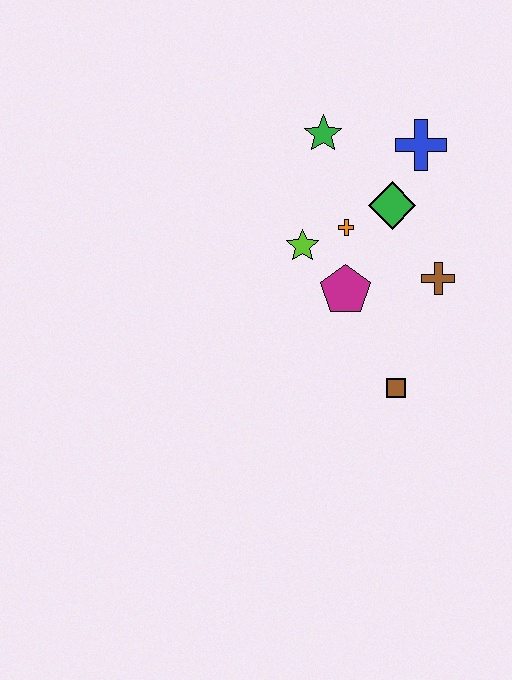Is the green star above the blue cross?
Yes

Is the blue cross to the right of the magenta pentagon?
Yes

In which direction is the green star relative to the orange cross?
The green star is above the orange cross.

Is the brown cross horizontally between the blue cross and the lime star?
No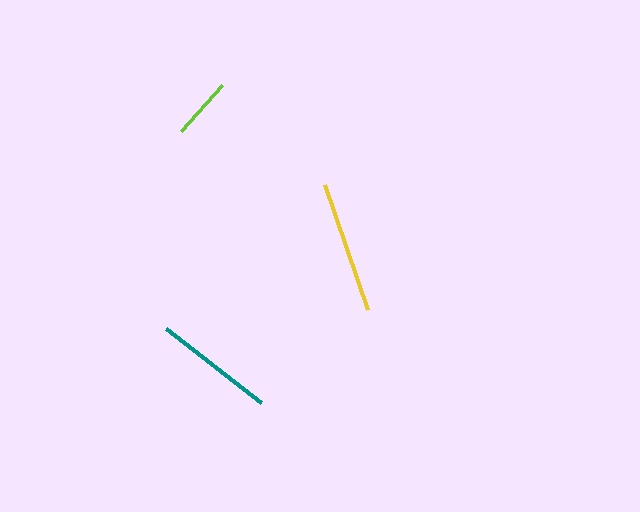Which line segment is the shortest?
The lime line is the shortest at approximately 62 pixels.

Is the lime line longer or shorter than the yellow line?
The yellow line is longer than the lime line.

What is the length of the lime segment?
The lime segment is approximately 62 pixels long.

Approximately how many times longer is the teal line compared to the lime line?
The teal line is approximately 1.9 times the length of the lime line.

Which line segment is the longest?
The yellow line is the longest at approximately 132 pixels.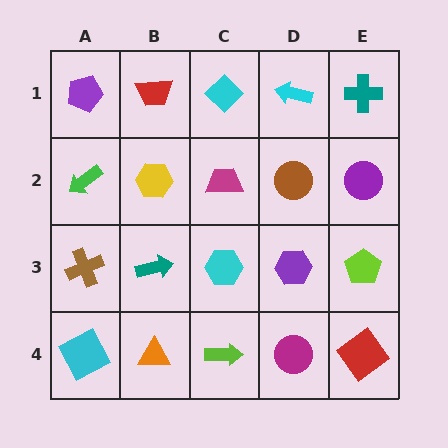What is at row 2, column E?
A purple circle.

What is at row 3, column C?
A cyan hexagon.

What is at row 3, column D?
A purple hexagon.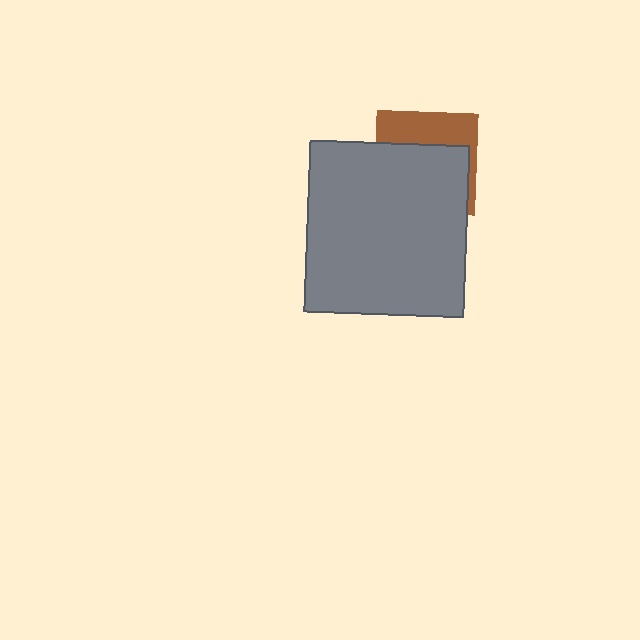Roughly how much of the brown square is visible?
A small part of it is visible (roughly 37%).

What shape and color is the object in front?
The object in front is a gray rectangle.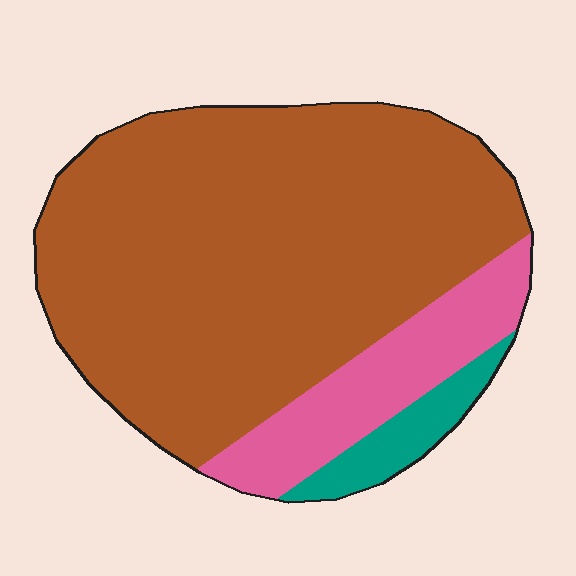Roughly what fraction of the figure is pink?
Pink takes up less than a sixth of the figure.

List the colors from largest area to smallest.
From largest to smallest: brown, pink, teal.